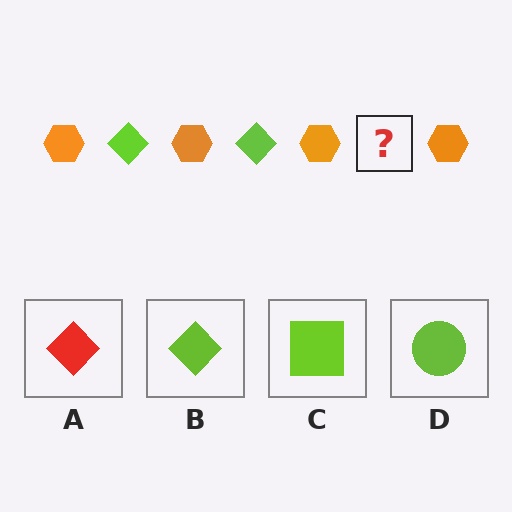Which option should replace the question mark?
Option B.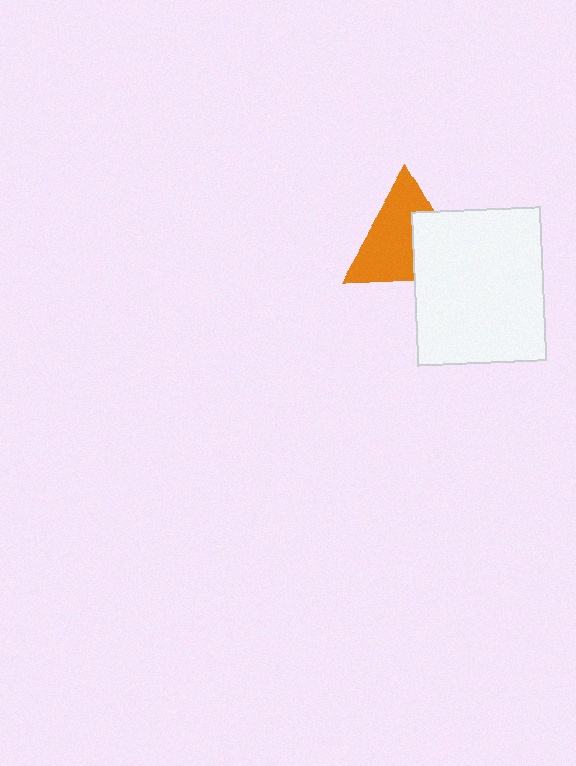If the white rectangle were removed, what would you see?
You would see the complete orange triangle.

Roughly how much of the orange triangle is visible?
About half of it is visible (roughly 62%).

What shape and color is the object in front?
The object in front is a white rectangle.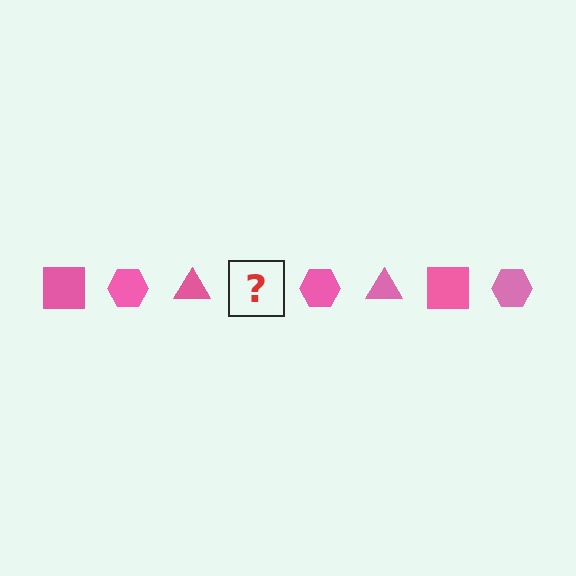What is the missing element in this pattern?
The missing element is a pink square.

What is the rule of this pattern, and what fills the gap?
The rule is that the pattern cycles through square, hexagon, triangle shapes in pink. The gap should be filled with a pink square.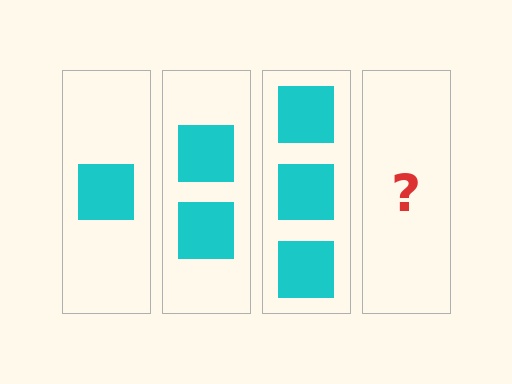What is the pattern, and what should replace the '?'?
The pattern is that each step adds one more square. The '?' should be 4 squares.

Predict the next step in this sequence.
The next step is 4 squares.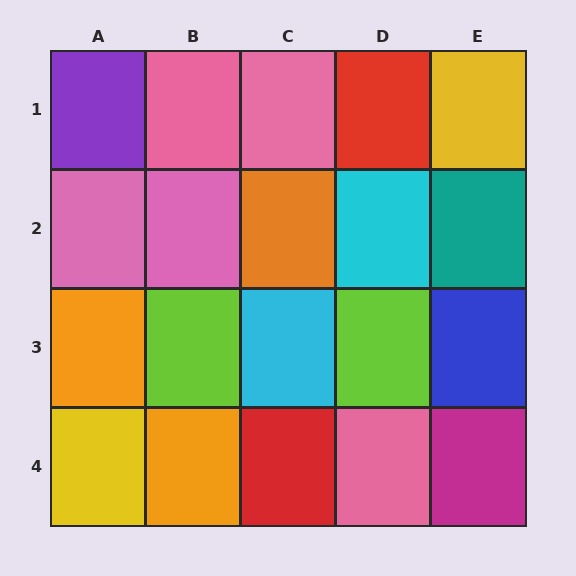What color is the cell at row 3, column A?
Orange.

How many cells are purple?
1 cell is purple.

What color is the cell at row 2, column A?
Pink.